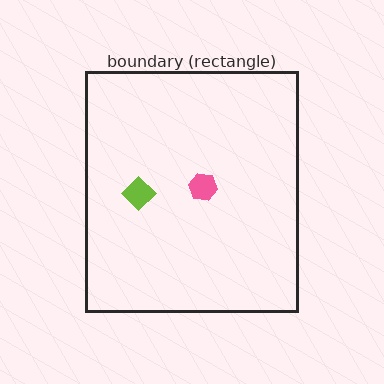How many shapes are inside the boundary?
2 inside, 0 outside.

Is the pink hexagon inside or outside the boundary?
Inside.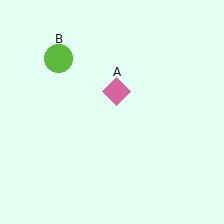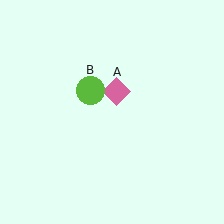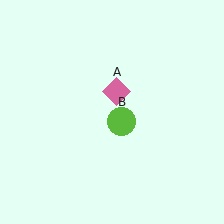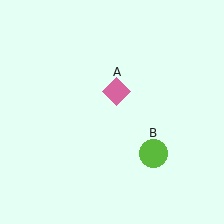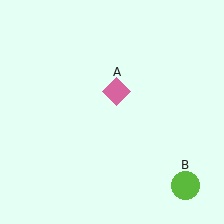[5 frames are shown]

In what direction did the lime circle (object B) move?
The lime circle (object B) moved down and to the right.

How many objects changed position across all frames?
1 object changed position: lime circle (object B).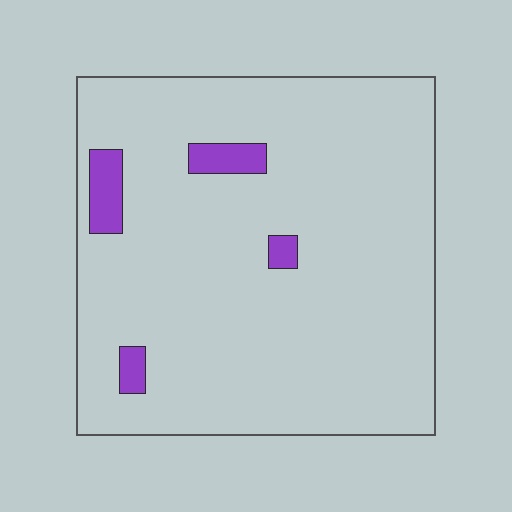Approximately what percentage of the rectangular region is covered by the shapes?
Approximately 5%.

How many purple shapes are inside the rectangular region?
4.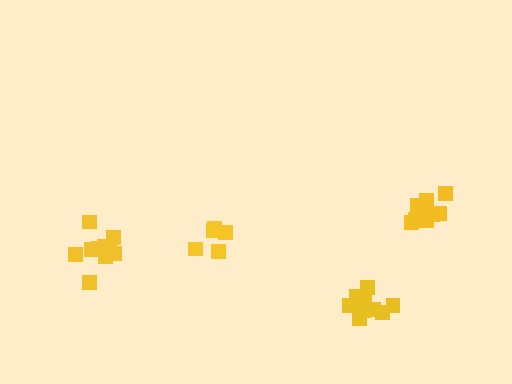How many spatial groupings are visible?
There are 4 spatial groupings.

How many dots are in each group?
Group 1: 11 dots, Group 2: 5 dots, Group 3: 10 dots, Group 4: 10 dots (36 total).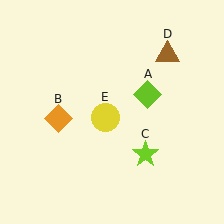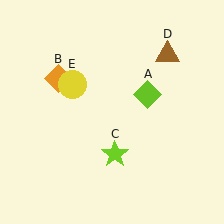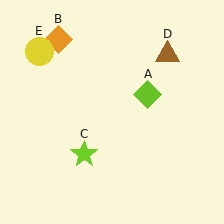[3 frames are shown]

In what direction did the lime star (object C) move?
The lime star (object C) moved left.